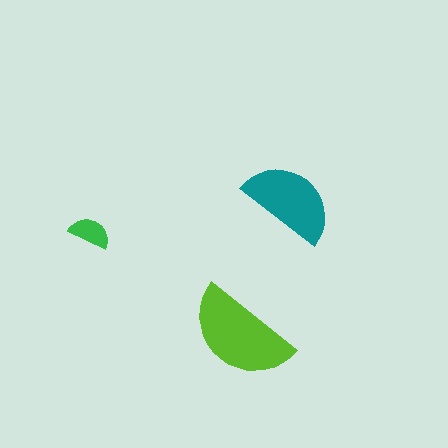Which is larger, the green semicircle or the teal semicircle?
The teal one.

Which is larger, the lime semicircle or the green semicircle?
The lime one.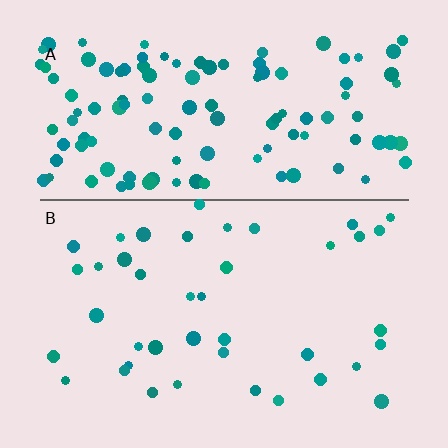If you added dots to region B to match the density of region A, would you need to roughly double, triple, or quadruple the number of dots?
Approximately triple.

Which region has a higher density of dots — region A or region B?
A (the top).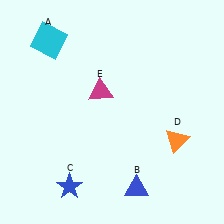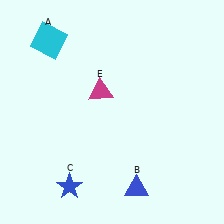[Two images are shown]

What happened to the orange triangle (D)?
The orange triangle (D) was removed in Image 2. It was in the bottom-right area of Image 1.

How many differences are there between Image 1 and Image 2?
There is 1 difference between the two images.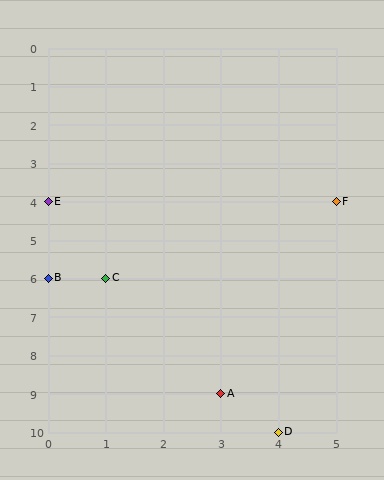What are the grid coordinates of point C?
Point C is at grid coordinates (1, 6).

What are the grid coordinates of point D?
Point D is at grid coordinates (4, 10).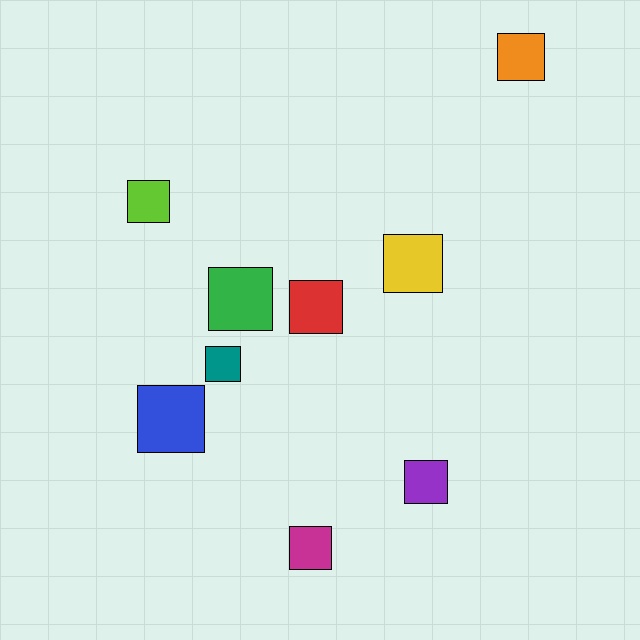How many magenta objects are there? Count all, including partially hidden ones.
There is 1 magenta object.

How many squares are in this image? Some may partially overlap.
There are 9 squares.